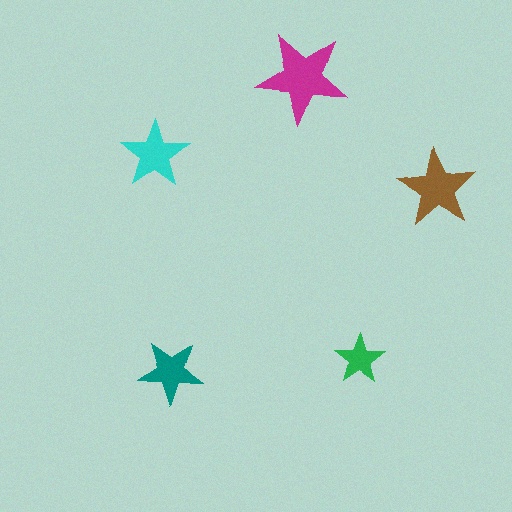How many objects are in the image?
There are 5 objects in the image.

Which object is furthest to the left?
The cyan star is leftmost.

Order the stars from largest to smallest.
the magenta one, the brown one, the cyan one, the teal one, the green one.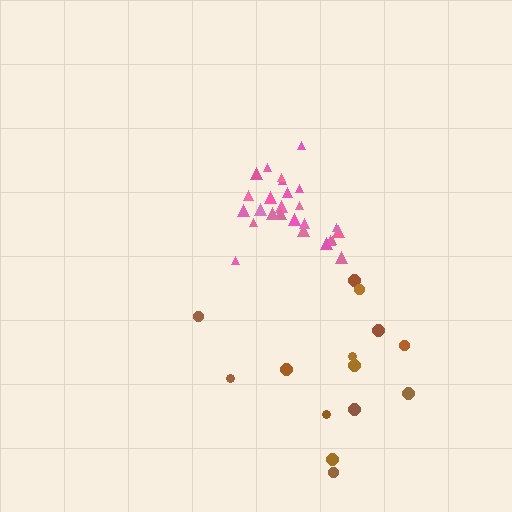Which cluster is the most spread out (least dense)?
Brown.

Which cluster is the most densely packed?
Pink.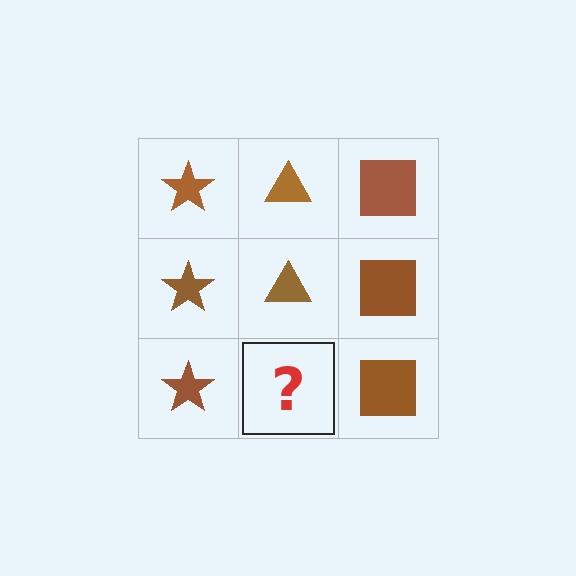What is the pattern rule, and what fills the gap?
The rule is that each column has a consistent shape. The gap should be filled with a brown triangle.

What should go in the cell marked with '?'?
The missing cell should contain a brown triangle.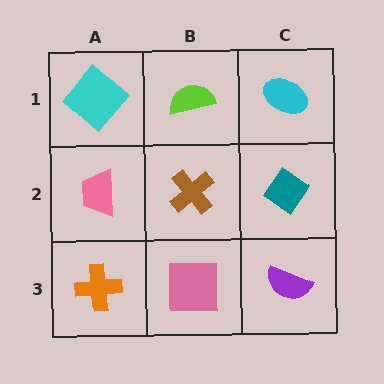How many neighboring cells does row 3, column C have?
2.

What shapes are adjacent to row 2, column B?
A lime semicircle (row 1, column B), a pink square (row 3, column B), a pink trapezoid (row 2, column A), a teal diamond (row 2, column C).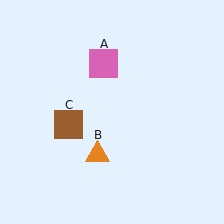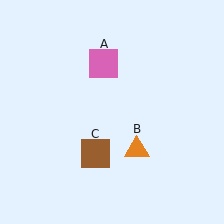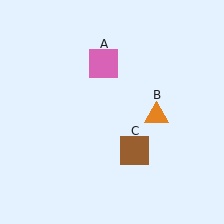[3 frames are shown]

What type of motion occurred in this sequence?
The orange triangle (object B), brown square (object C) rotated counterclockwise around the center of the scene.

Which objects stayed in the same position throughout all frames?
Pink square (object A) remained stationary.